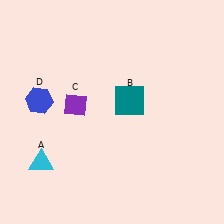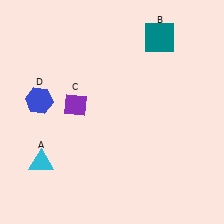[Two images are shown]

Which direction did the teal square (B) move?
The teal square (B) moved up.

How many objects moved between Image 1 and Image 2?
1 object moved between the two images.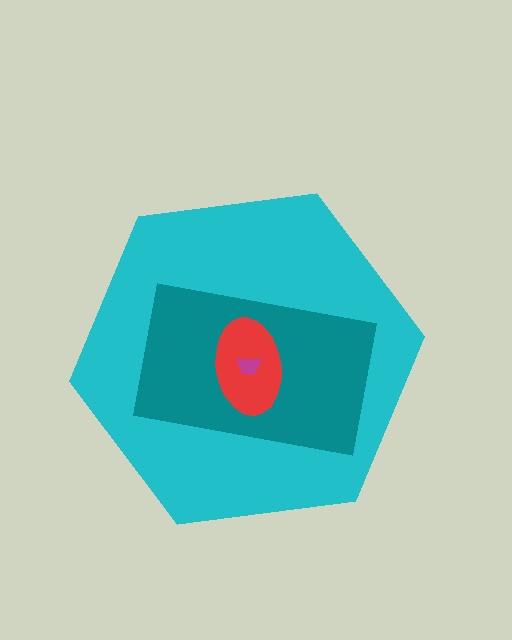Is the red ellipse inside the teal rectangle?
Yes.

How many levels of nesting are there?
4.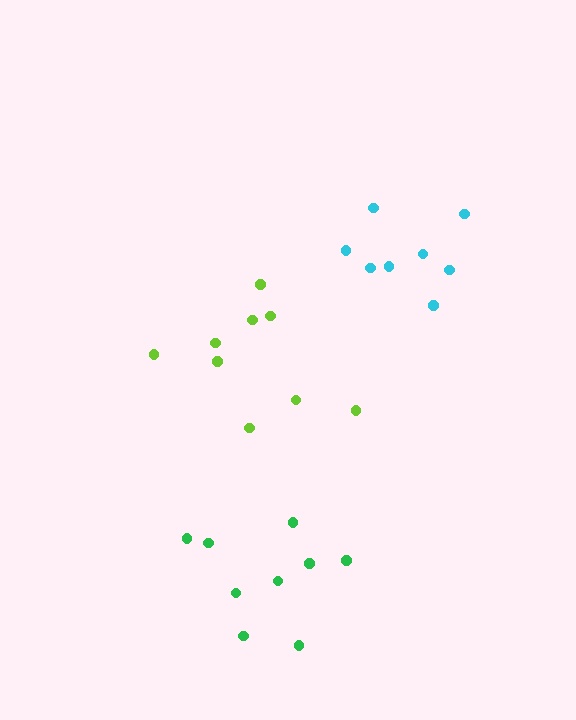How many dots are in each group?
Group 1: 8 dots, Group 2: 9 dots, Group 3: 9 dots (26 total).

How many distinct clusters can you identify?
There are 3 distinct clusters.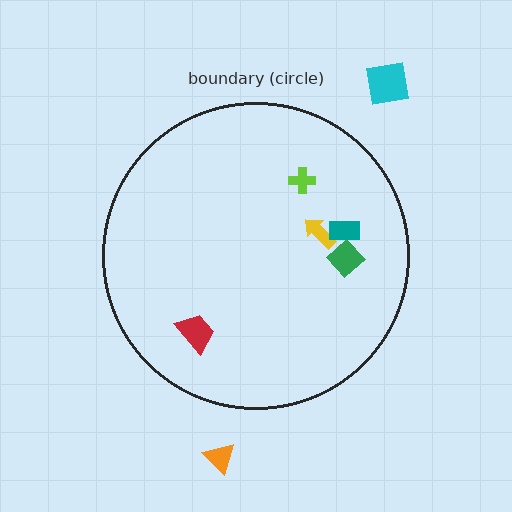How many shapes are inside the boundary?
5 inside, 2 outside.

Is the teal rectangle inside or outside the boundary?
Inside.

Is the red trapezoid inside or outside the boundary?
Inside.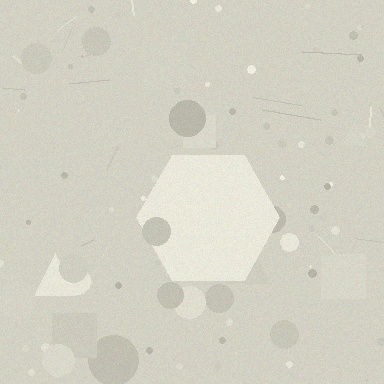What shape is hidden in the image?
A hexagon is hidden in the image.